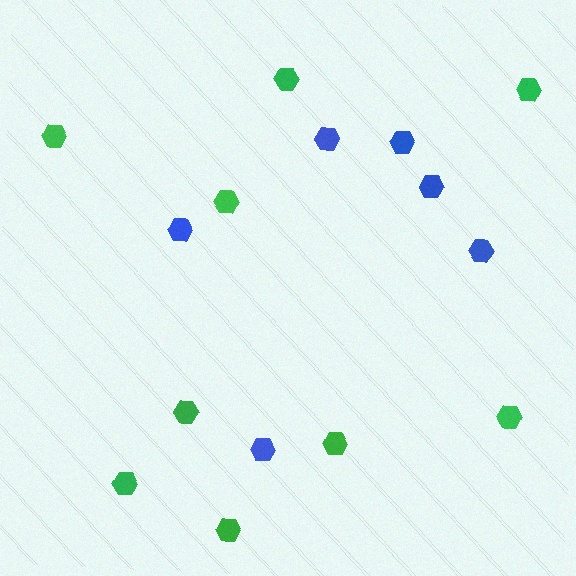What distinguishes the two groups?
There are 2 groups: one group of blue hexagons (6) and one group of green hexagons (9).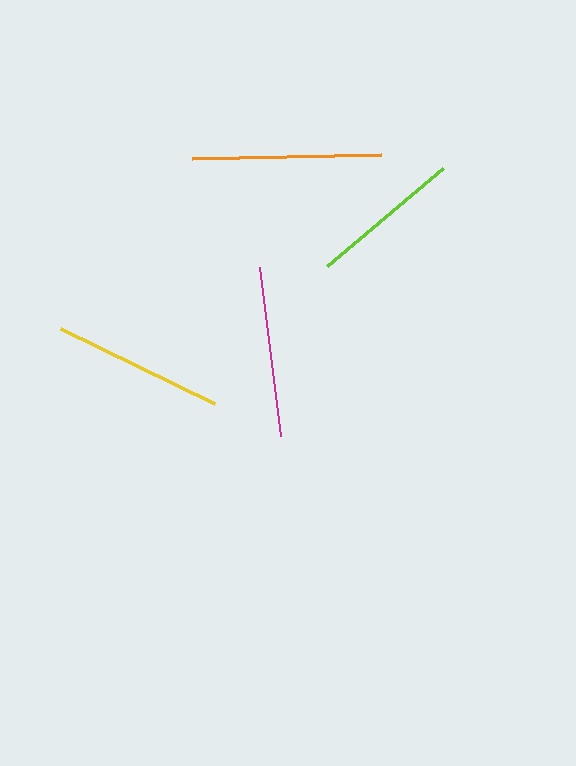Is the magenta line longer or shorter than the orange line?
The orange line is longer than the magenta line.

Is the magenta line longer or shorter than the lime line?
The magenta line is longer than the lime line.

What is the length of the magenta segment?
The magenta segment is approximately 170 pixels long.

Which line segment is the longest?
The orange line is the longest at approximately 189 pixels.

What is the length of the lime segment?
The lime segment is approximately 151 pixels long.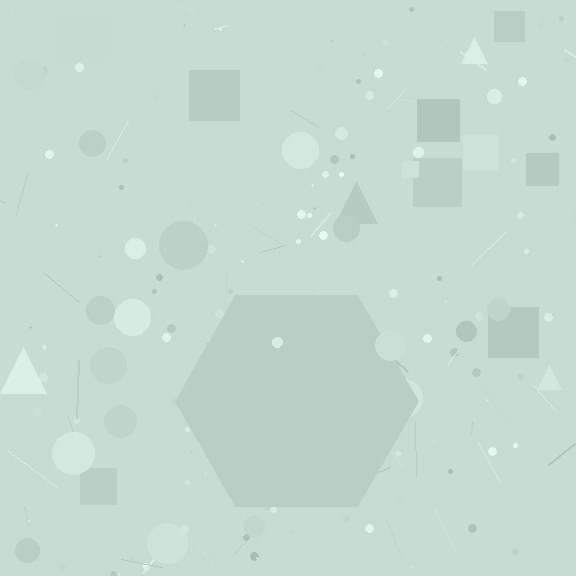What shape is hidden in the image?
A hexagon is hidden in the image.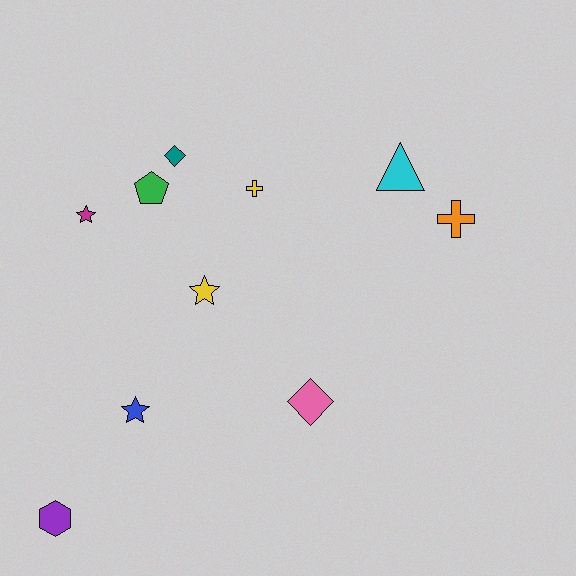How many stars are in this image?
There are 3 stars.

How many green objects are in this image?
There is 1 green object.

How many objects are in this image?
There are 10 objects.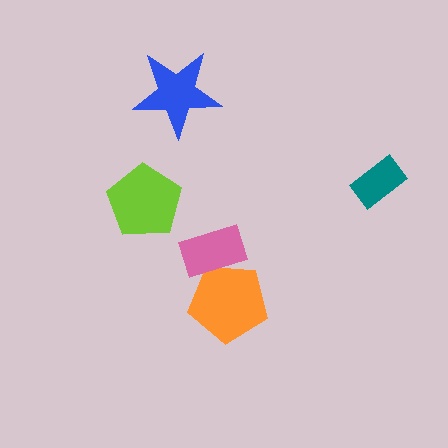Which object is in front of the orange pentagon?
The pink rectangle is in front of the orange pentagon.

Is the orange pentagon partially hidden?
Yes, it is partially covered by another shape.